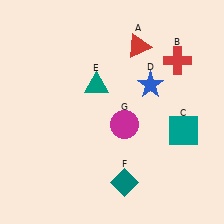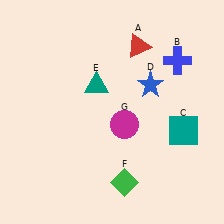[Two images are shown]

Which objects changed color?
B changed from red to blue. F changed from teal to green.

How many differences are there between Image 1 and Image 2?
There are 2 differences between the two images.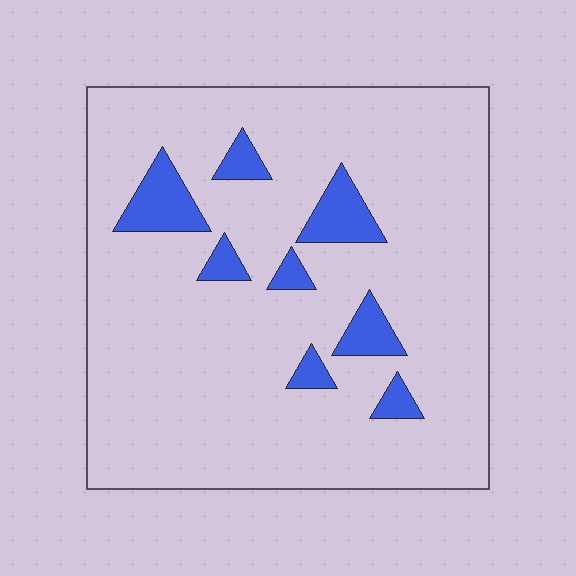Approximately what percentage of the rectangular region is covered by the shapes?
Approximately 10%.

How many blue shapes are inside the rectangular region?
8.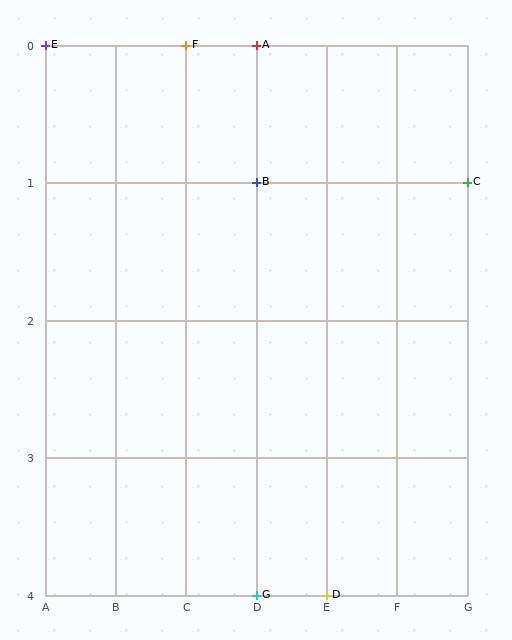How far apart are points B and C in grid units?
Points B and C are 3 columns apart.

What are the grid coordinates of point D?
Point D is at grid coordinates (E, 4).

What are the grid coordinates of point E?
Point E is at grid coordinates (A, 0).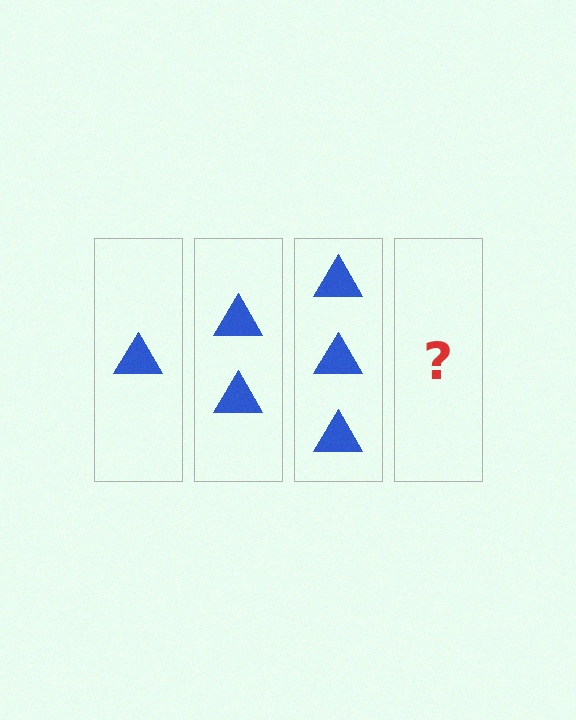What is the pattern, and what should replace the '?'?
The pattern is that each step adds one more triangle. The '?' should be 4 triangles.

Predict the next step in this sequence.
The next step is 4 triangles.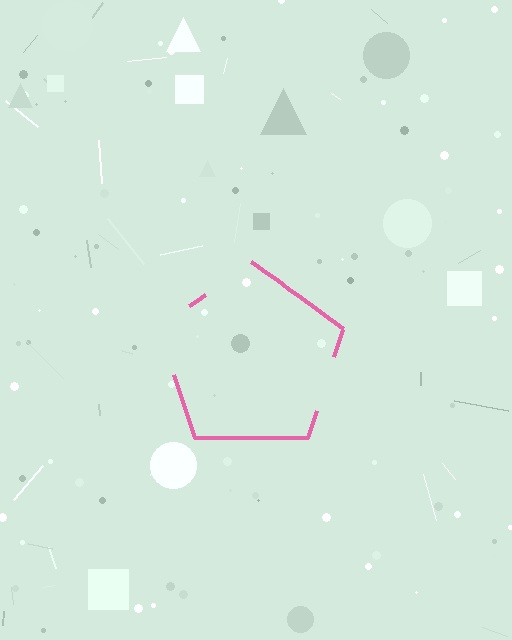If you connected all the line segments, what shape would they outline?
They would outline a pentagon.